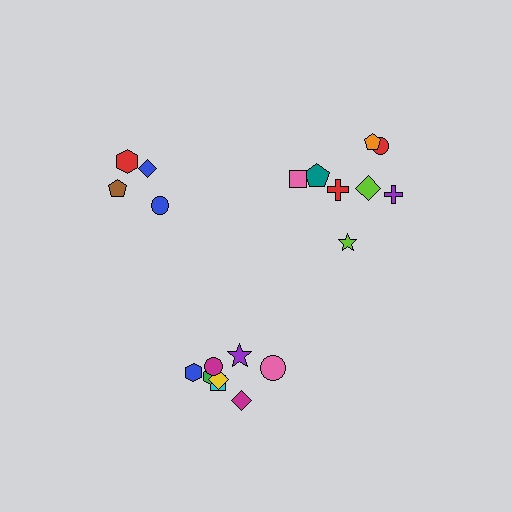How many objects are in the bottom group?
There are 8 objects.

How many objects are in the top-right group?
There are 8 objects.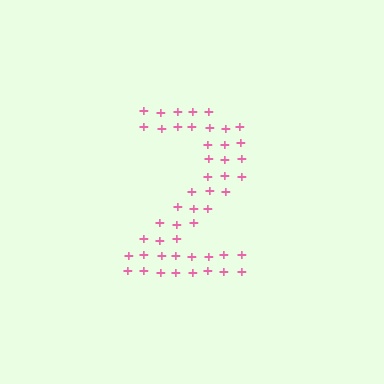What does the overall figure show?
The overall figure shows the digit 2.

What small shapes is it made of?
It is made of small plus signs.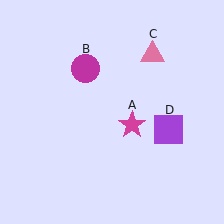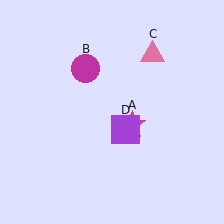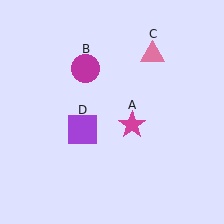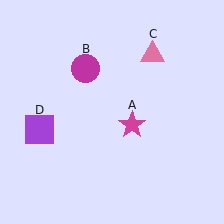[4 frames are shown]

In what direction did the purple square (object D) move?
The purple square (object D) moved left.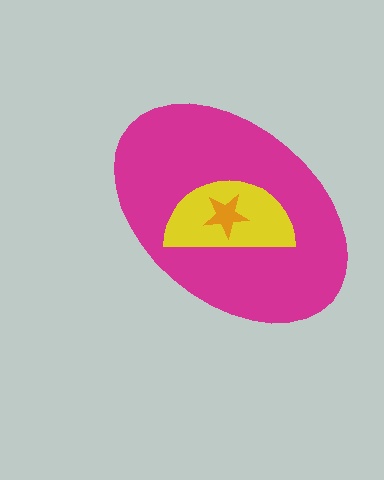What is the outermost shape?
The magenta ellipse.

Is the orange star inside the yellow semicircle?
Yes.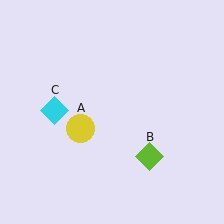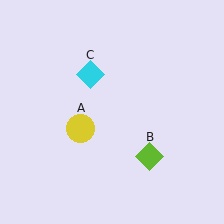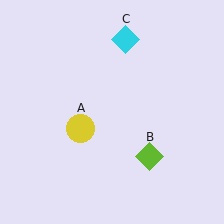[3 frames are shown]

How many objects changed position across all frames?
1 object changed position: cyan diamond (object C).